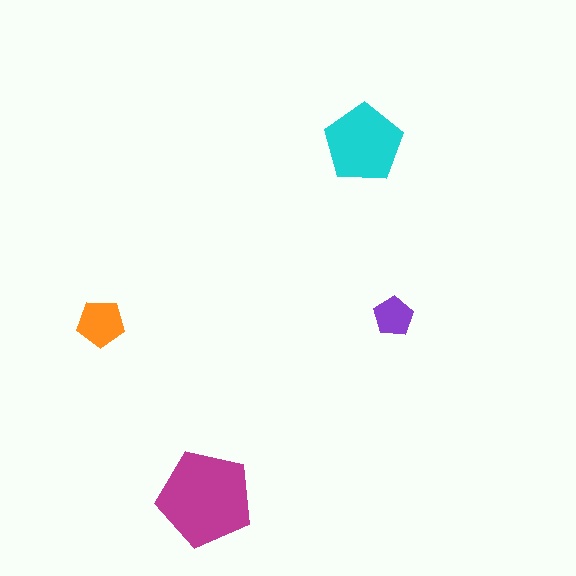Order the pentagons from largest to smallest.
the magenta one, the cyan one, the orange one, the purple one.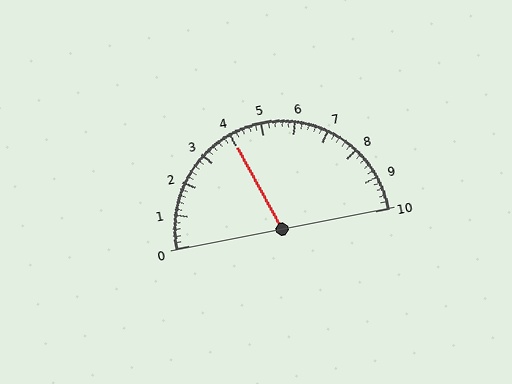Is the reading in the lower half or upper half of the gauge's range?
The reading is in the lower half of the range (0 to 10).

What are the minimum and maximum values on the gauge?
The gauge ranges from 0 to 10.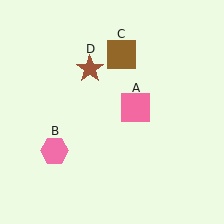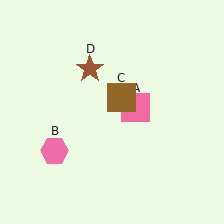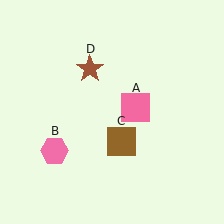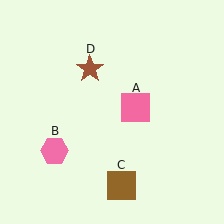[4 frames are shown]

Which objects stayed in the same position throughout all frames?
Pink square (object A) and pink hexagon (object B) and brown star (object D) remained stationary.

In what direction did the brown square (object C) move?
The brown square (object C) moved down.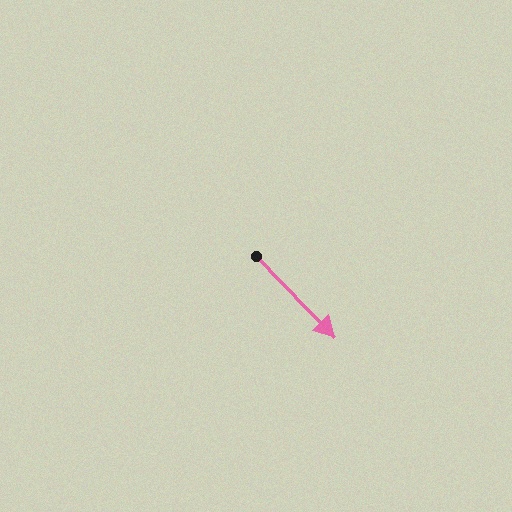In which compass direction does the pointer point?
Southeast.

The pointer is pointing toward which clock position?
Roughly 5 o'clock.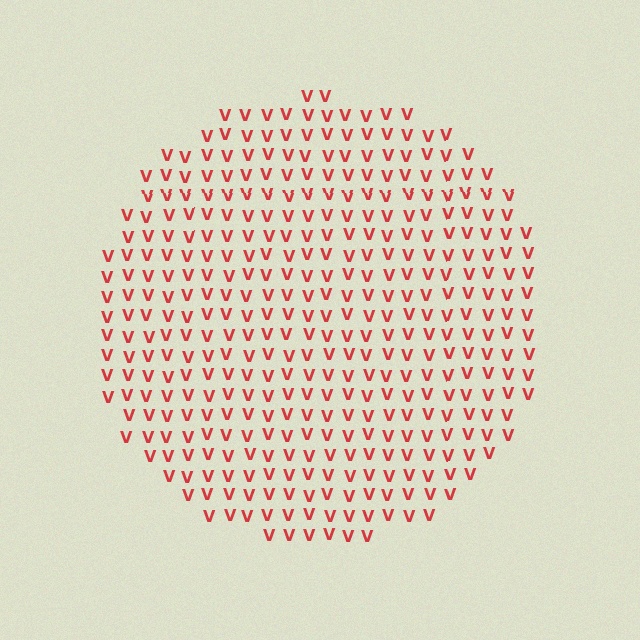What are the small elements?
The small elements are letter V's.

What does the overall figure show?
The overall figure shows a circle.